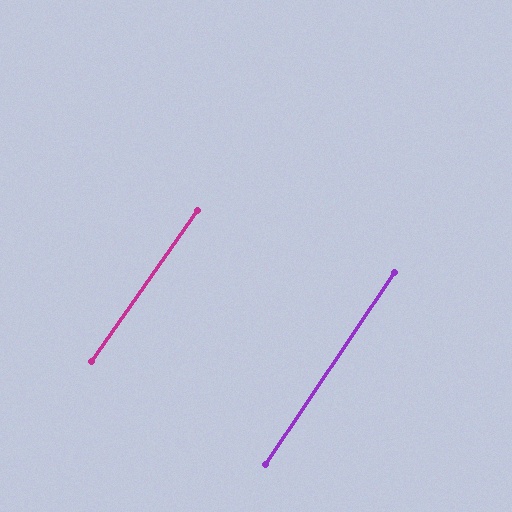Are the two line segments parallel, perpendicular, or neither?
Parallel — their directions differ by only 1.1°.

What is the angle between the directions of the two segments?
Approximately 1 degree.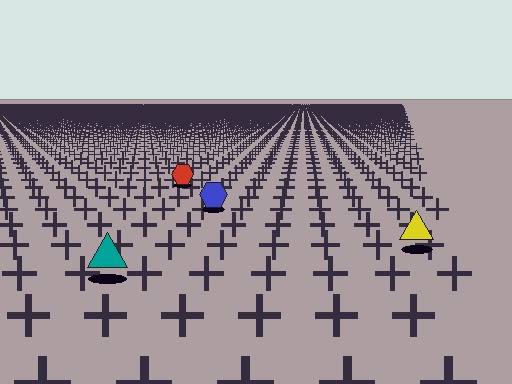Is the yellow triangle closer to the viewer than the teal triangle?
No. The teal triangle is closer — you can tell from the texture gradient: the ground texture is coarser near it.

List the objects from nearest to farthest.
From nearest to farthest: the teal triangle, the yellow triangle, the blue hexagon, the red hexagon.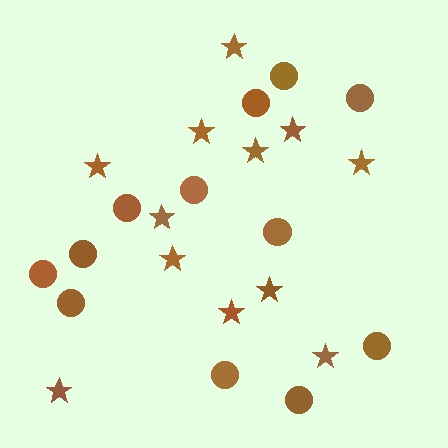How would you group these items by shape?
There are 2 groups: one group of circles (12) and one group of stars (12).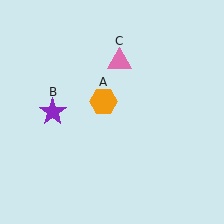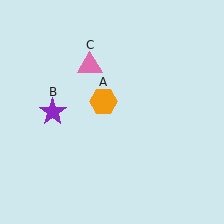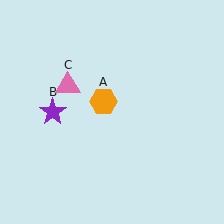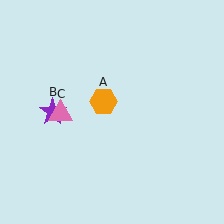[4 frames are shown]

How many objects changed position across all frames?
1 object changed position: pink triangle (object C).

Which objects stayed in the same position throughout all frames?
Orange hexagon (object A) and purple star (object B) remained stationary.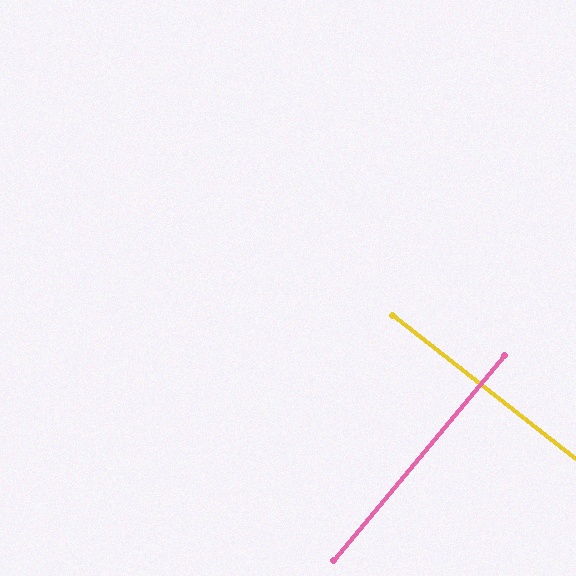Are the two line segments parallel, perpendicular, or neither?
Perpendicular — they meet at approximately 88°.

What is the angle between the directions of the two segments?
Approximately 88 degrees.